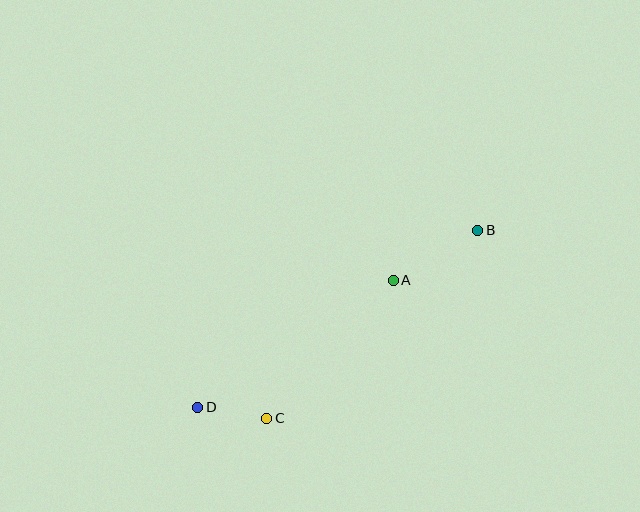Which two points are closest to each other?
Points C and D are closest to each other.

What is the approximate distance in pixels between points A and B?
The distance between A and B is approximately 98 pixels.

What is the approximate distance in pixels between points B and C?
The distance between B and C is approximately 282 pixels.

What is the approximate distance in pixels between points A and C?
The distance between A and C is approximately 187 pixels.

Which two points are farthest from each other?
Points B and D are farthest from each other.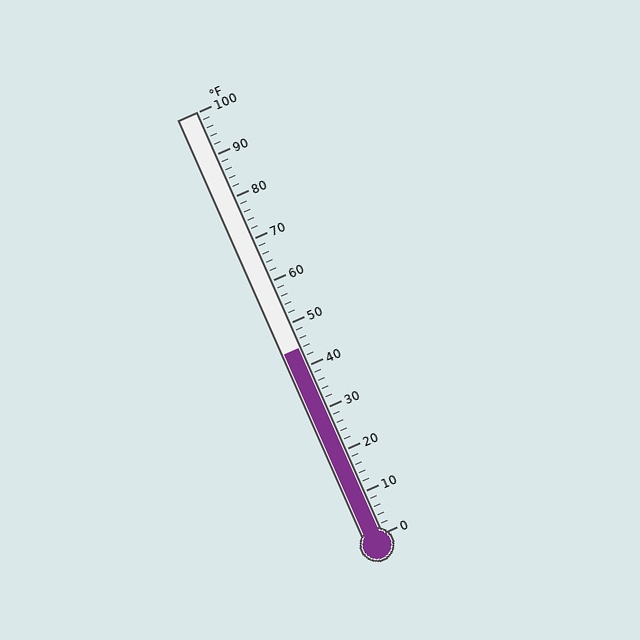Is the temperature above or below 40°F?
The temperature is above 40°F.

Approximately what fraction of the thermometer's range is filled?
The thermometer is filled to approximately 45% of its range.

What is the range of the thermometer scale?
The thermometer scale ranges from 0°F to 100°F.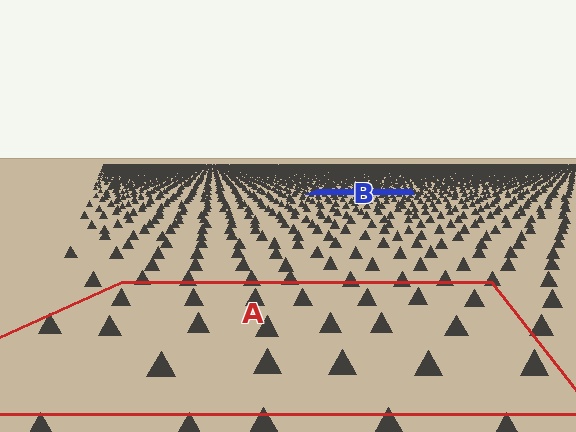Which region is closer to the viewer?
Region A is closer. The texture elements there are larger and more spread out.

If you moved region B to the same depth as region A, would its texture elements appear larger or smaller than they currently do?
They would appear larger. At a closer depth, the same texture elements are projected at a bigger on-screen size.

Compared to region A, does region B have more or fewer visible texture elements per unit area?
Region B has more texture elements per unit area — they are packed more densely because it is farther away.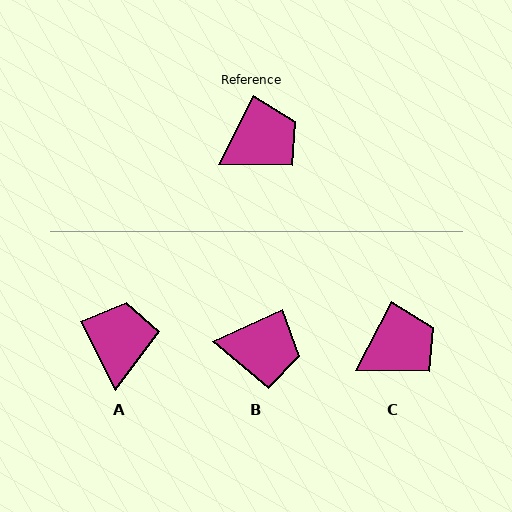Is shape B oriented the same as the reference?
No, it is off by about 39 degrees.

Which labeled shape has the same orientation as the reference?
C.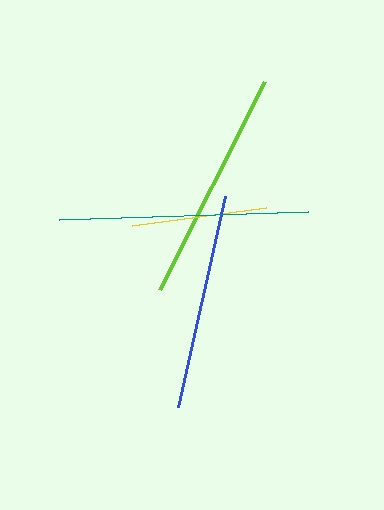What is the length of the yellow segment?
The yellow segment is approximately 135 pixels long.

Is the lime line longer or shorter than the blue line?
The lime line is longer than the blue line.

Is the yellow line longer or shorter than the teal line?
The teal line is longer than the yellow line.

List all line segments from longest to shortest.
From longest to shortest: teal, lime, blue, yellow.